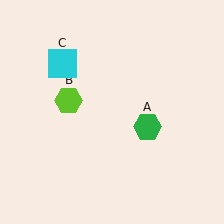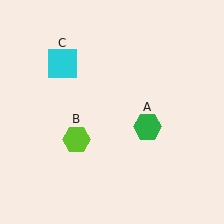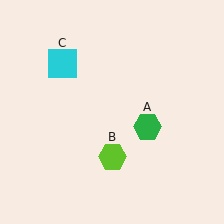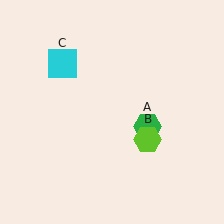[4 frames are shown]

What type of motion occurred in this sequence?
The lime hexagon (object B) rotated counterclockwise around the center of the scene.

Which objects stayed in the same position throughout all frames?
Green hexagon (object A) and cyan square (object C) remained stationary.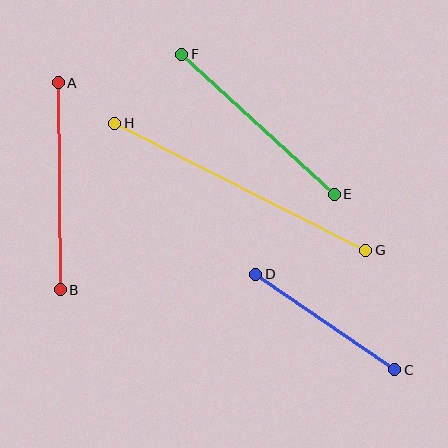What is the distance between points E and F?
The distance is approximately 207 pixels.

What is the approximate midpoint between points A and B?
The midpoint is at approximately (59, 186) pixels.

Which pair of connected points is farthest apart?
Points G and H are farthest apart.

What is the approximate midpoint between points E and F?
The midpoint is at approximately (258, 124) pixels.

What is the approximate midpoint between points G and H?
The midpoint is at approximately (240, 187) pixels.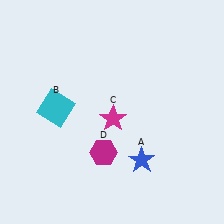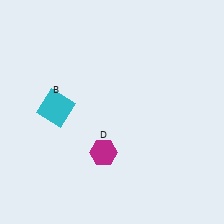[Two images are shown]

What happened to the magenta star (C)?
The magenta star (C) was removed in Image 2. It was in the bottom-right area of Image 1.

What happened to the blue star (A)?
The blue star (A) was removed in Image 2. It was in the bottom-right area of Image 1.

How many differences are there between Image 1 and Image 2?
There are 2 differences between the two images.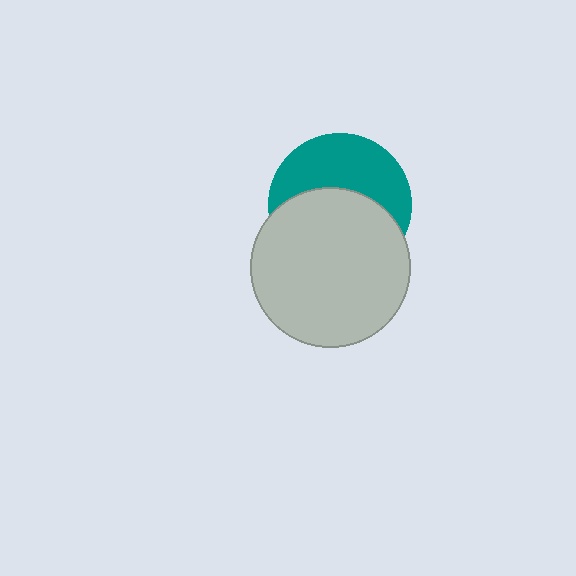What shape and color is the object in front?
The object in front is a light gray circle.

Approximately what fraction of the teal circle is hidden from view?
Roughly 54% of the teal circle is hidden behind the light gray circle.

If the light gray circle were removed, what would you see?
You would see the complete teal circle.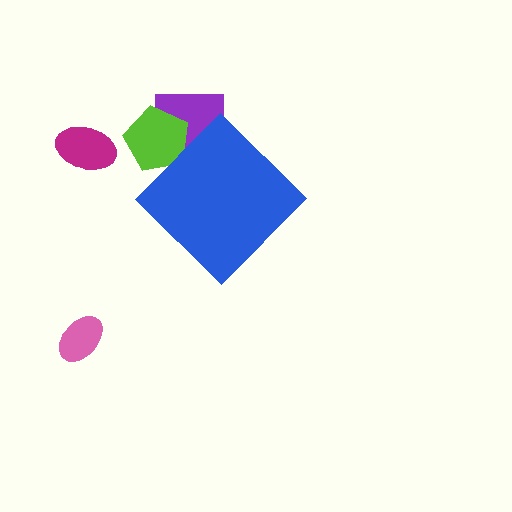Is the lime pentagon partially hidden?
Yes, the lime pentagon is partially hidden behind the blue diamond.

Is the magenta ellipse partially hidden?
No, the magenta ellipse is fully visible.